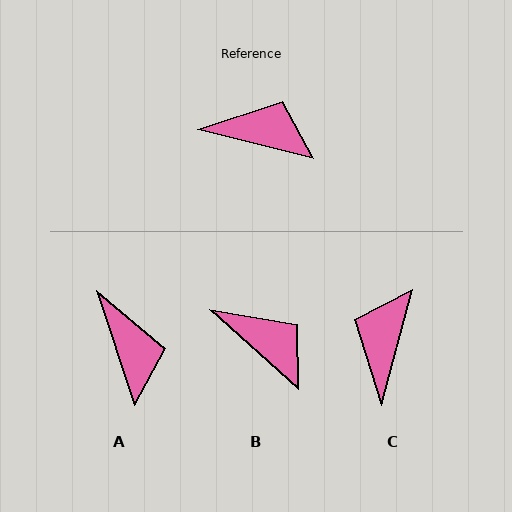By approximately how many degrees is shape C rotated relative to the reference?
Approximately 89 degrees counter-clockwise.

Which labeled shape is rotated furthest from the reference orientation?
C, about 89 degrees away.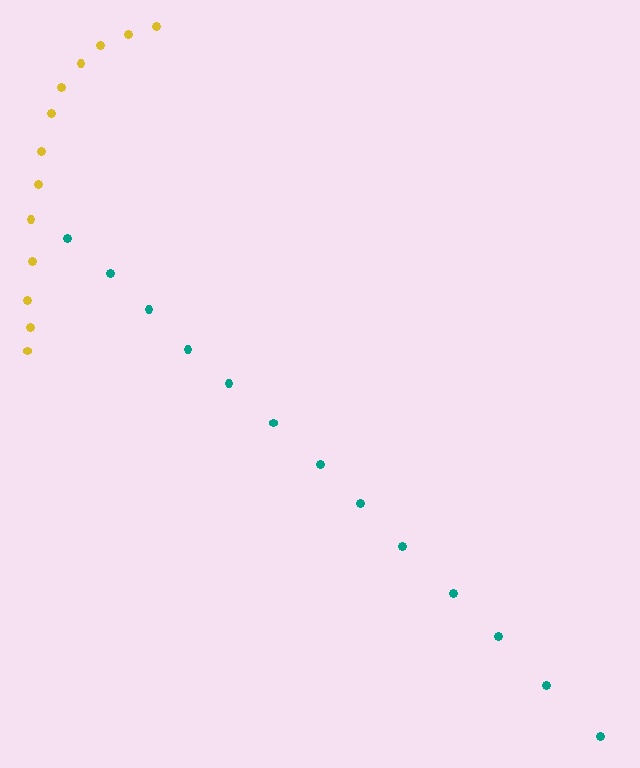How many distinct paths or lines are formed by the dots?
There are 2 distinct paths.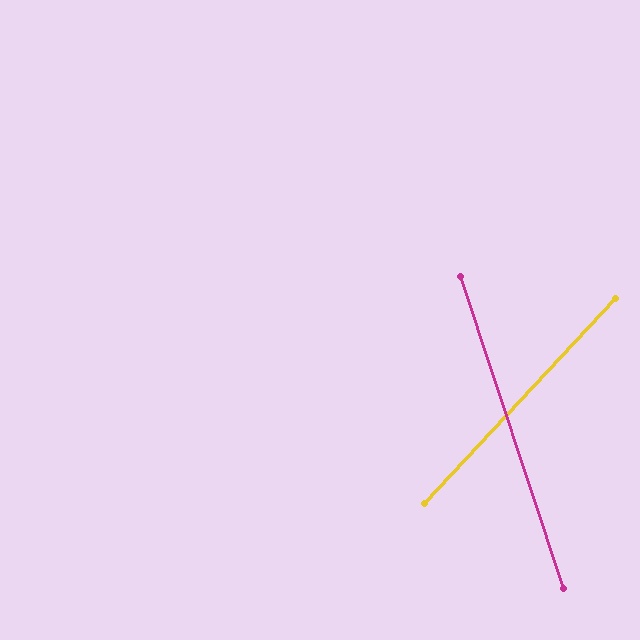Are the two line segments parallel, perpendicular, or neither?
Neither parallel nor perpendicular — they differ by about 61°.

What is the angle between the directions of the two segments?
Approximately 61 degrees.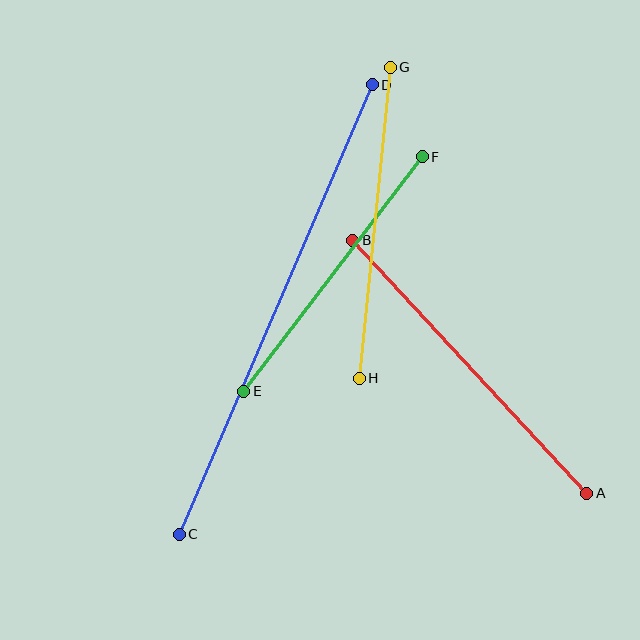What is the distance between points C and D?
The distance is approximately 490 pixels.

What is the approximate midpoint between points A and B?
The midpoint is at approximately (470, 367) pixels.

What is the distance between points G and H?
The distance is approximately 313 pixels.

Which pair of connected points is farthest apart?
Points C and D are farthest apart.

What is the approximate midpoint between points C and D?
The midpoint is at approximately (276, 310) pixels.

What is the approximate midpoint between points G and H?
The midpoint is at approximately (375, 223) pixels.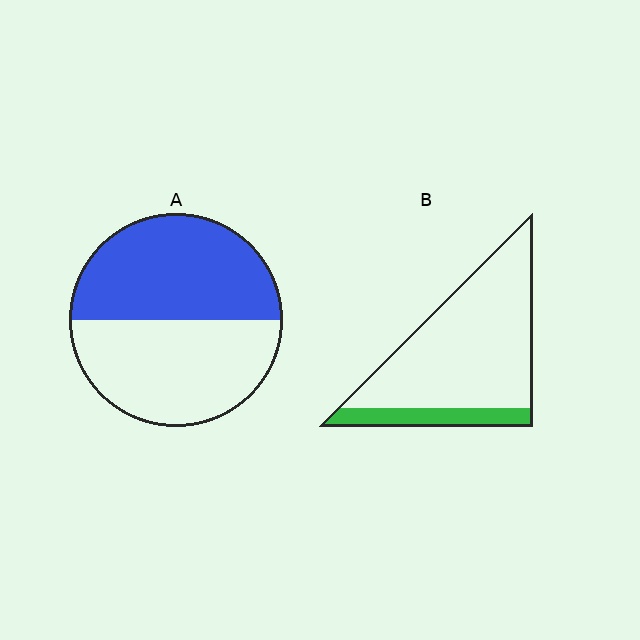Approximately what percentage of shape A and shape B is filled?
A is approximately 50% and B is approximately 15%.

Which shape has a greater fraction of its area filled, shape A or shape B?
Shape A.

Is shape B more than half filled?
No.